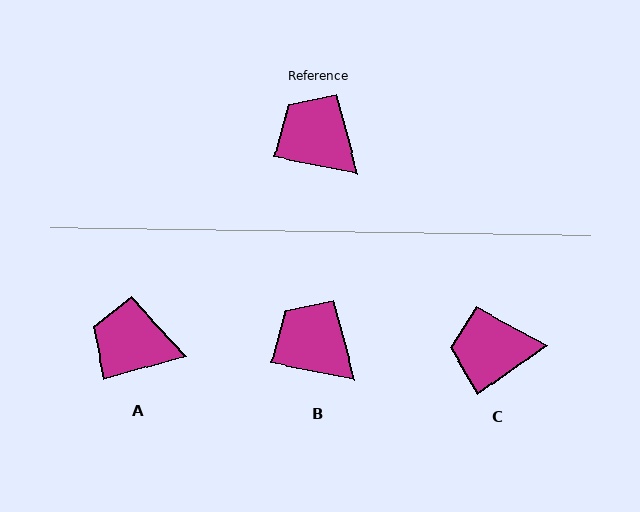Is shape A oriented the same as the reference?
No, it is off by about 27 degrees.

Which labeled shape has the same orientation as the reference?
B.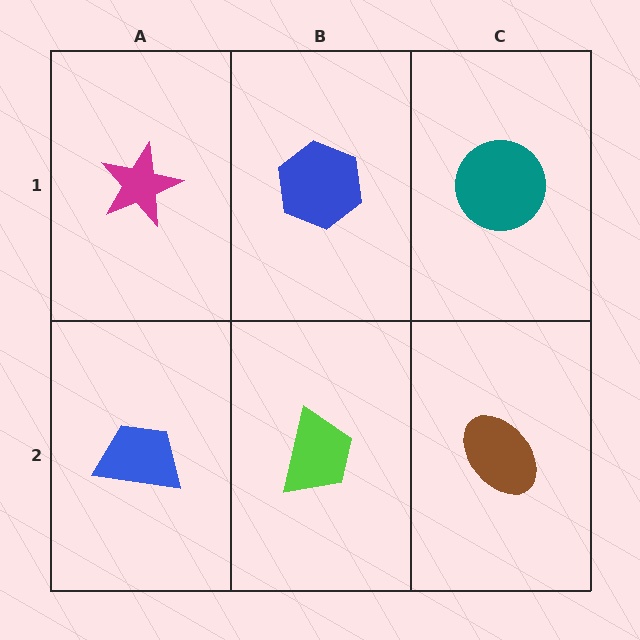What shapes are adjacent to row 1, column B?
A lime trapezoid (row 2, column B), a magenta star (row 1, column A), a teal circle (row 1, column C).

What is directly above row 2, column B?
A blue hexagon.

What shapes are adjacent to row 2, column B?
A blue hexagon (row 1, column B), a blue trapezoid (row 2, column A), a brown ellipse (row 2, column C).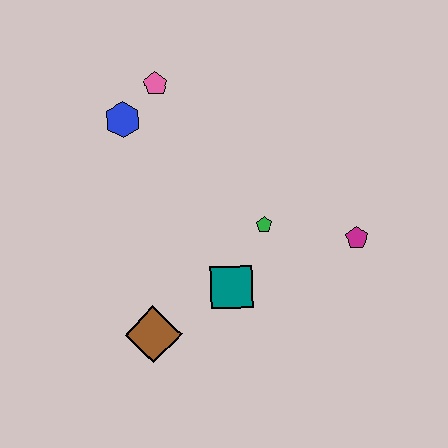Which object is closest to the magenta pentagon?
The green pentagon is closest to the magenta pentagon.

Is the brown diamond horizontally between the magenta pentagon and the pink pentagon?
No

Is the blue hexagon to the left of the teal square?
Yes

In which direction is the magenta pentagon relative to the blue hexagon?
The magenta pentagon is to the right of the blue hexagon.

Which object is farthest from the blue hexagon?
The magenta pentagon is farthest from the blue hexagon.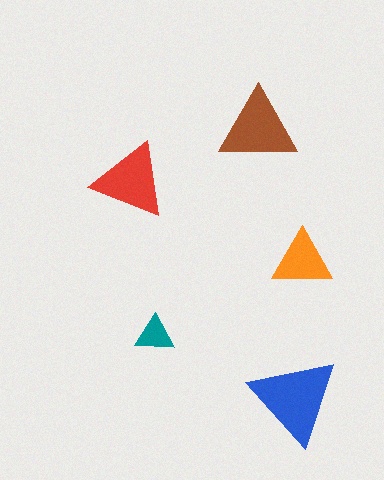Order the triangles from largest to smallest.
the blue one, the brown one, the red one, the orange one, the teal one.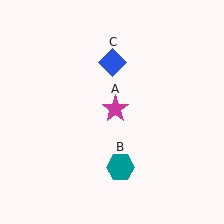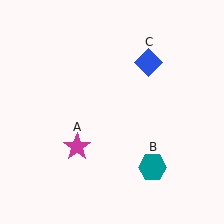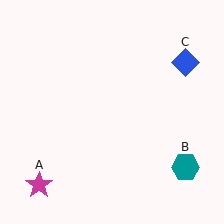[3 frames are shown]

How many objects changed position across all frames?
3 objects changed position: magenta star (object A), teal hexagon (object B), blue diamond (object C).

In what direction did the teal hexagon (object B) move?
The teal hexagon (object B) moved right.